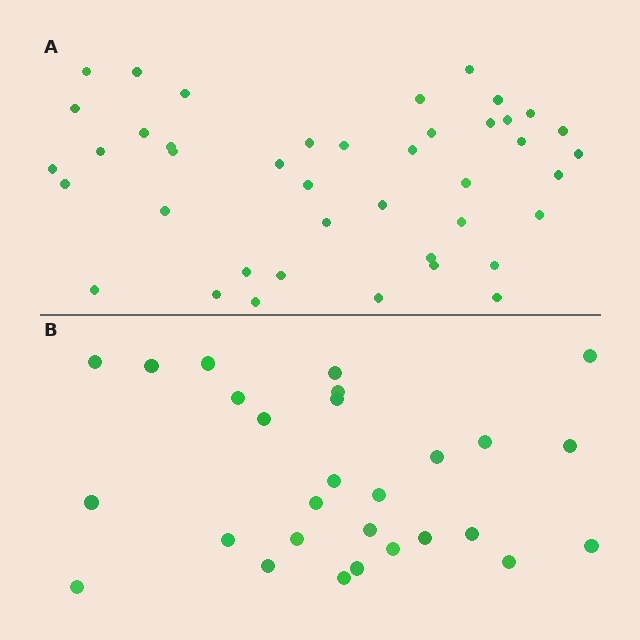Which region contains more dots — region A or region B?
Region A (the top region) has more dots.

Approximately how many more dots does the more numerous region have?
Region A has approximately 15 more dots than region B.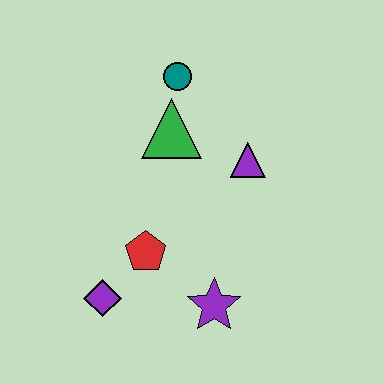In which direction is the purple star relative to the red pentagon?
The purple star is to the right of the red pentagon.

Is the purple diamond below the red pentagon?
Yes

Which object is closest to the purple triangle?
The green triangle is closest to the purple triangle.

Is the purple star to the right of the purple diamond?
Yes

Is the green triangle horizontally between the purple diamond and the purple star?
Yes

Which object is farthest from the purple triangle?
The purple diamond is farthest from the purple triangle.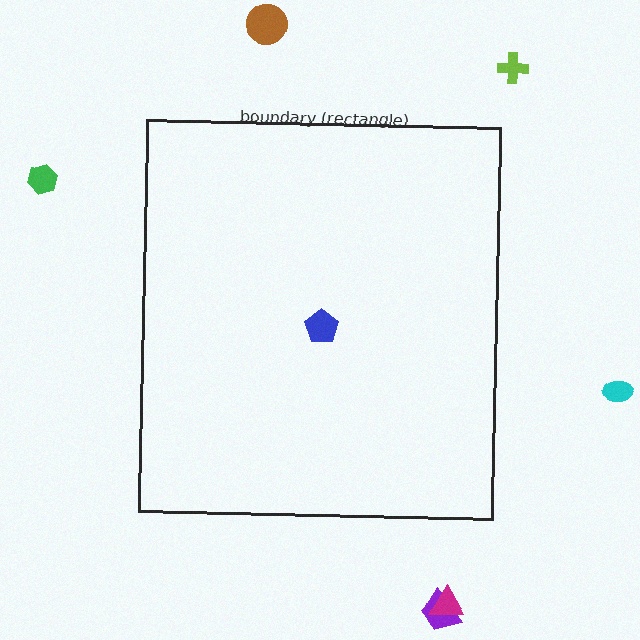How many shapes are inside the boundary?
1 inside, 6 outside.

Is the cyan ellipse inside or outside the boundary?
Outside.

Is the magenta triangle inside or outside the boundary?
Outside.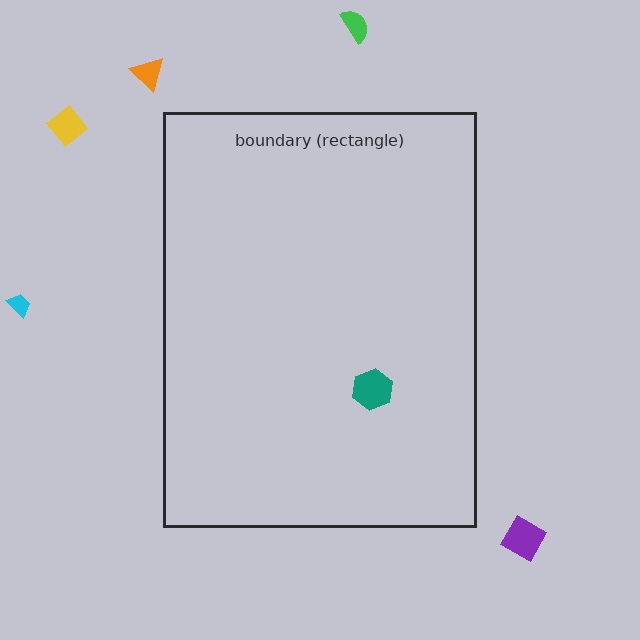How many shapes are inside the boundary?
1 inside, 5 outside.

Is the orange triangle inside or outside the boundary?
Outside.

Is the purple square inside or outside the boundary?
Outside.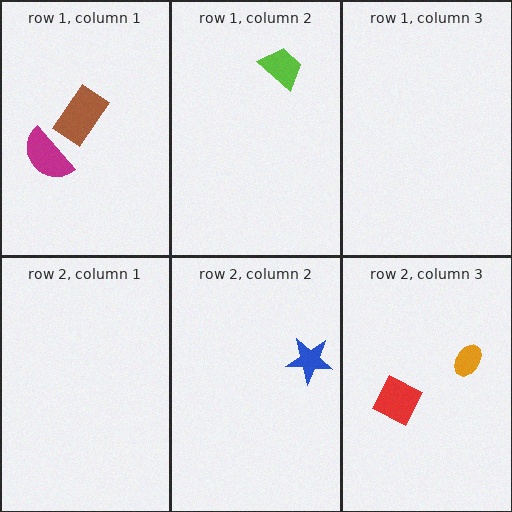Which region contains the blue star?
The row 2, column 2 region.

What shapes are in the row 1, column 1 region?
The magenta semicircle, the brown rectangle.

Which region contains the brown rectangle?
The row 1, column 1 region.